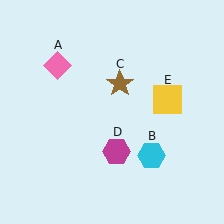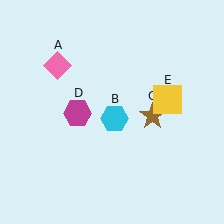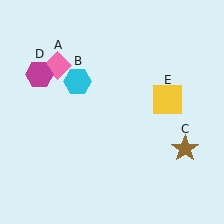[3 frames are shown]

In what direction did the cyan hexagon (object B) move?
The cyan hexagon (object B) moved up and to the left.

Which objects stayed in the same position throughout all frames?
Pink diamond (object A) and yellow square (object E) remained stationary.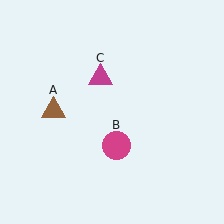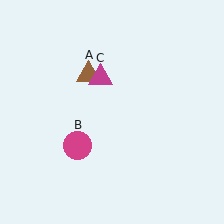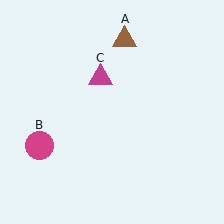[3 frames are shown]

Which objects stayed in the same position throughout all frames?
Magenta triangle (object C) remained stationary.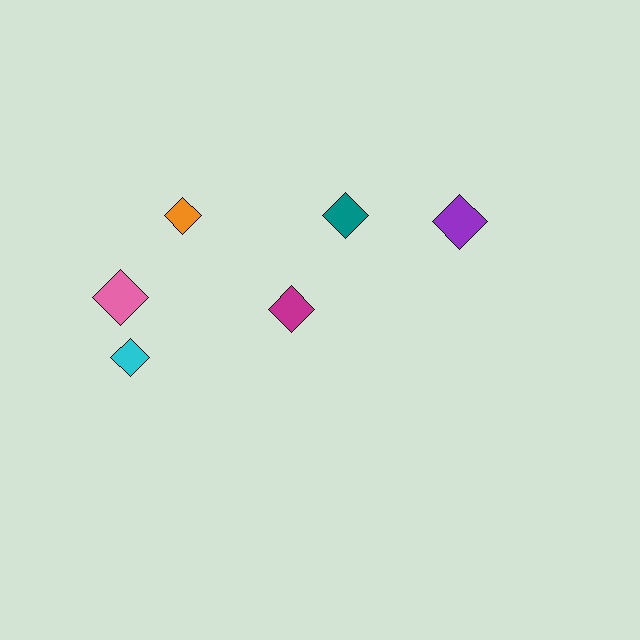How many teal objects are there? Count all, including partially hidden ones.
There is 1 teal object.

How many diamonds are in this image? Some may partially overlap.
There are 6 diamonds.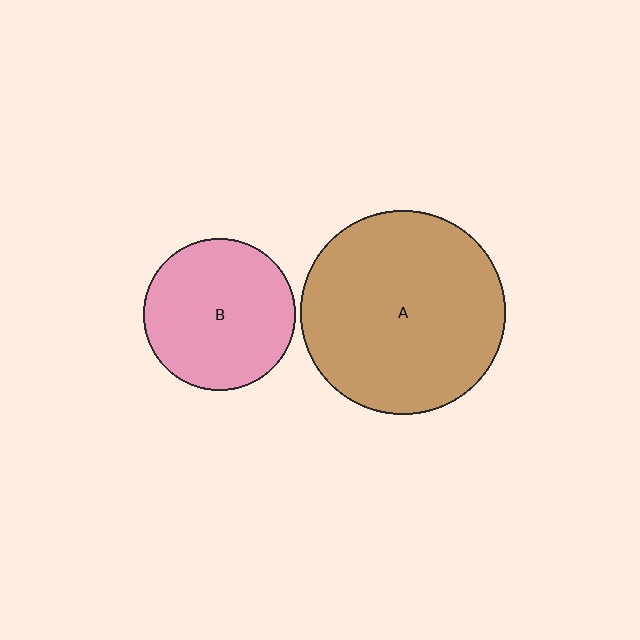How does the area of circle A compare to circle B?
Approximately 1.8 times.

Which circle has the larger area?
Circle A (brown).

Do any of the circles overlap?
No, none of the circles overlap.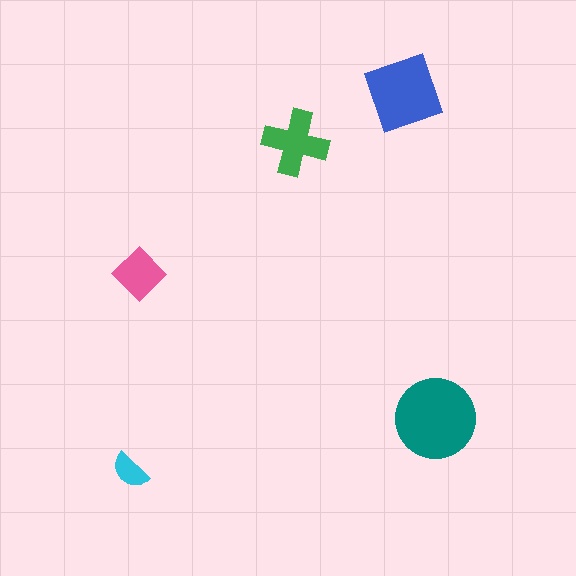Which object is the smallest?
The cyan semicircle.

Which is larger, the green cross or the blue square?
The blue square.